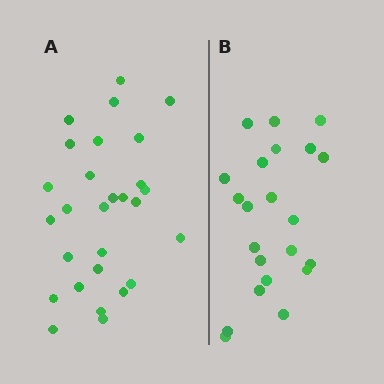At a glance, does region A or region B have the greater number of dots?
Region A (the left region) has more dots.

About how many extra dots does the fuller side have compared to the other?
Region A has about 6 more dots than region B.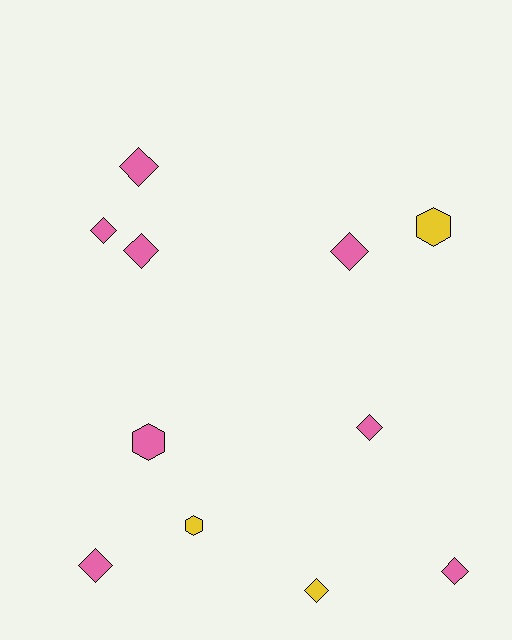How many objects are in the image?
There are 11 objects.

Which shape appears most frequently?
Diamond, with 8 objects.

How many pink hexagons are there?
There is 1 pink hexagon.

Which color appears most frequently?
Pink, with 8 objects.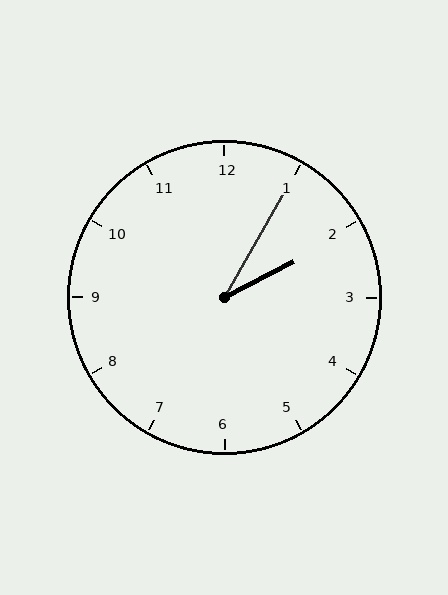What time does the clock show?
2:05.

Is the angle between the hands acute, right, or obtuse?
It is acute.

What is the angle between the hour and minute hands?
Approximately 32 degrees.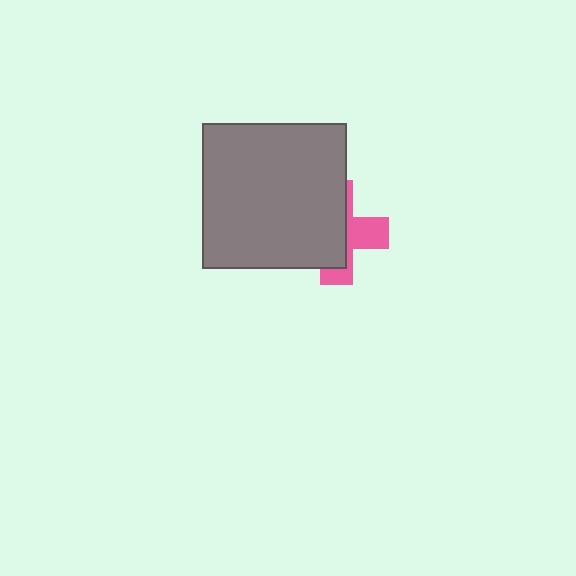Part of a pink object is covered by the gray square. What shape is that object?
It is a cross.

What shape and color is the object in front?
The object in front is a gray square.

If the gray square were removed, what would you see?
You would see the complete pink cross.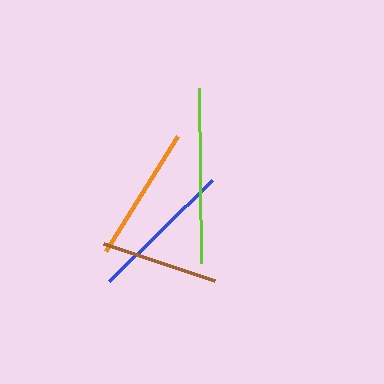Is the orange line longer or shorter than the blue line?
The blue line is longer than the orange line.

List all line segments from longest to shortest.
From longest to shortest: lime, blue, orange, brown.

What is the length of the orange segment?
The orange segment is approximately 136 pixels long.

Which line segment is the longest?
The lime line is the longest at approximately 175 pixels.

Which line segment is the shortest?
The brown line is the shortest at approximately 116 pixels.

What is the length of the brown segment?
The brown segment is approximately 116 pixels long.